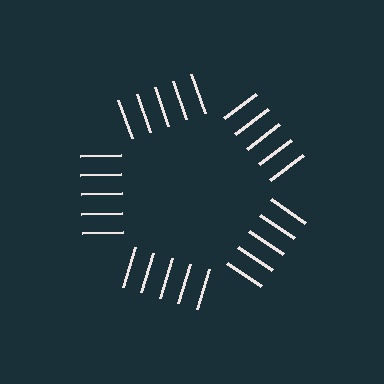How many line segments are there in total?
25 — 5 along each of the 5 edges.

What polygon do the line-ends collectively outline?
An illusory pentagon — the line segments terminate on its edges but no continuous stroke is drawn.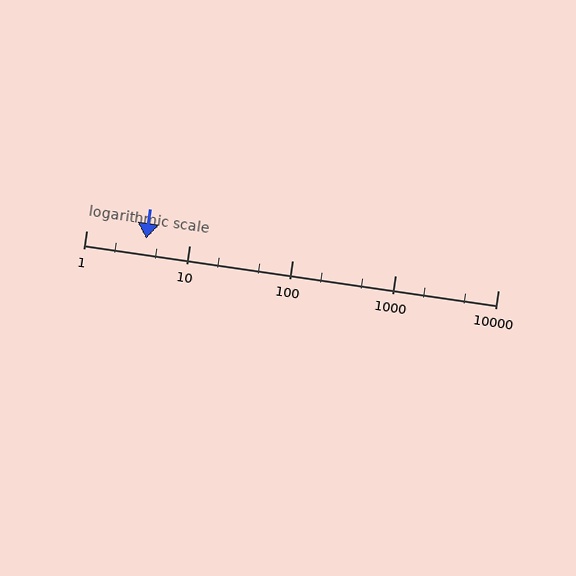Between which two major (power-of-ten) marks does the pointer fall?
The pointer is between 1 and 10.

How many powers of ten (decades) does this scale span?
The scale spans 4 decades, from 1 to 10000.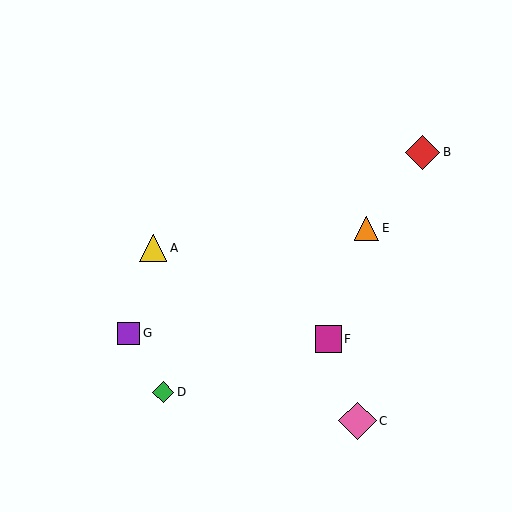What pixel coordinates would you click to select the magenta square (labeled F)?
Click at (328, 339) to select the magenta square F.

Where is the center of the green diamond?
The center of the green diamond is at (163, 392).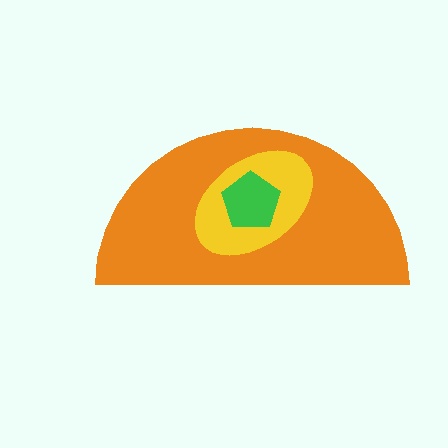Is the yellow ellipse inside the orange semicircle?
Yes.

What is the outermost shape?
The orange semicircle.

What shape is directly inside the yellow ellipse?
The green pentagon.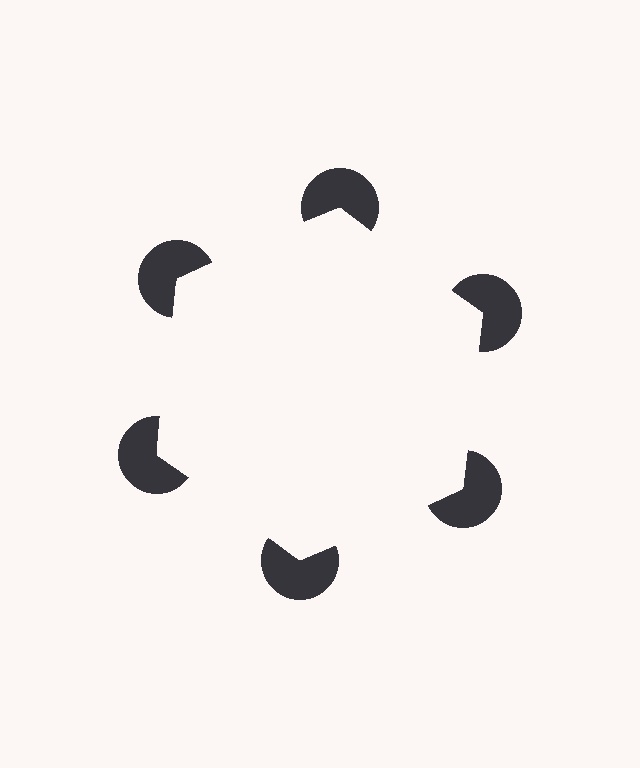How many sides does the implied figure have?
6 sides.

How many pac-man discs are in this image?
There are 6 — one at each vertex of the illusory hexagon.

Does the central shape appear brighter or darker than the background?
It typically appears slightly brighter than the background, even though no actual brightness change is drawn.